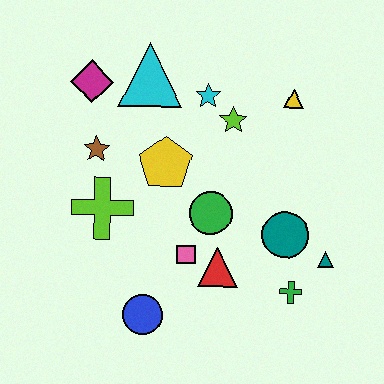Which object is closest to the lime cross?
The brown star is closest to the lime cross.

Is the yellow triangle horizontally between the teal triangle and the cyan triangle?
Yes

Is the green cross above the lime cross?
No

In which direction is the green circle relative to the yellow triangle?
The green circle is below the yellow triangle.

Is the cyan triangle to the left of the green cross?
Yes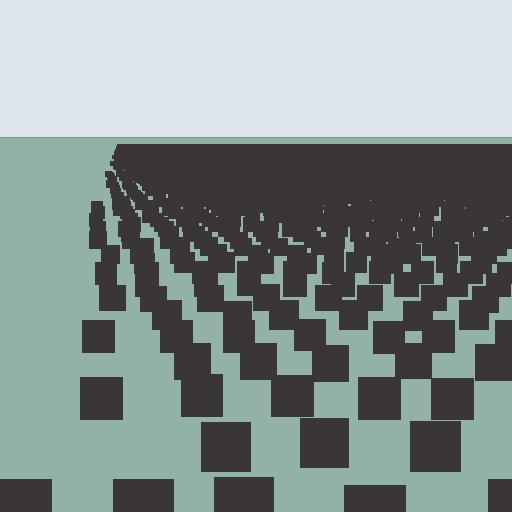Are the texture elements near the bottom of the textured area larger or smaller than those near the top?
Larger. Near the bottom, elements are closer to the viewer and appear at a bigger on-screen size.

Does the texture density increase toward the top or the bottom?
Density increases toward the top.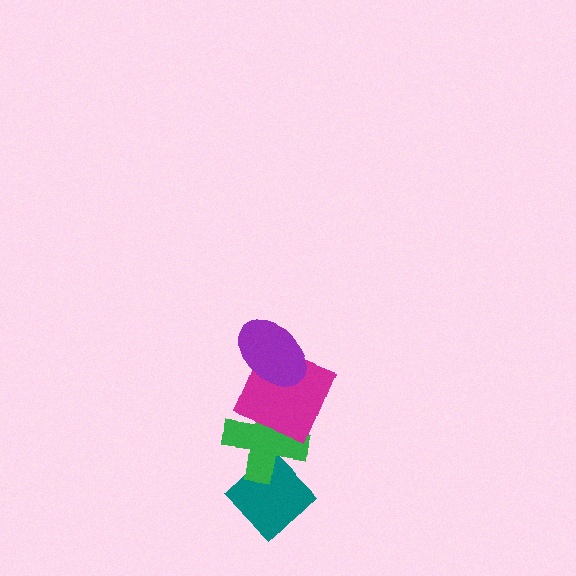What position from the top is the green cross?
The green cross is 3rd from the top.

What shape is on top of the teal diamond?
The green cross is on top of the teal diamond.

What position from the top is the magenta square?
The magenta square is 2nd from the top.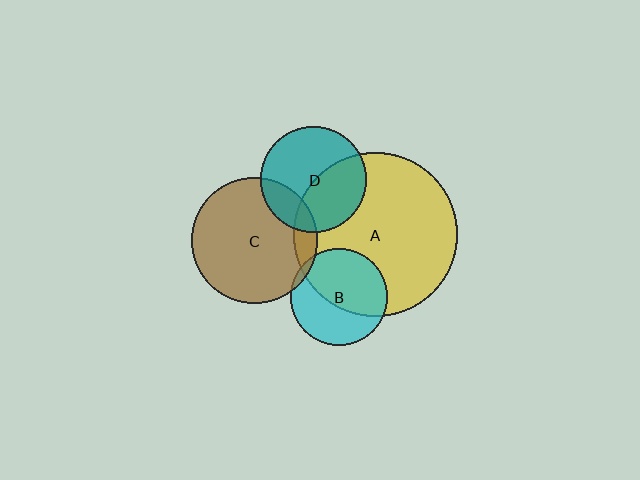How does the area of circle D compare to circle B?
Approximately 1.2 times.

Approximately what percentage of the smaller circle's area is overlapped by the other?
Approximately 40%.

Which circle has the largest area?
Circle A (yellow).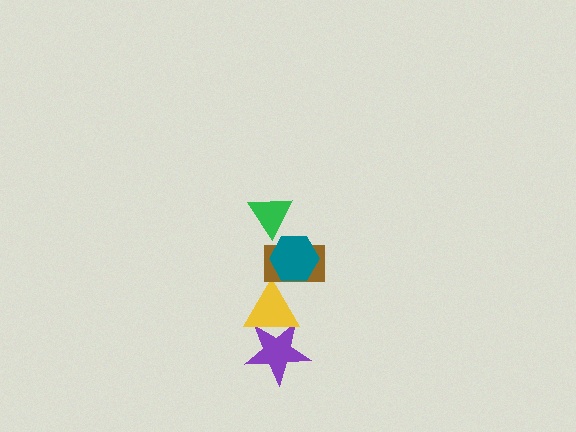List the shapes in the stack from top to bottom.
From top to bottom: the green triangle, the teal hexagon, the brown rectangle, the yellow triangle, the purple star.